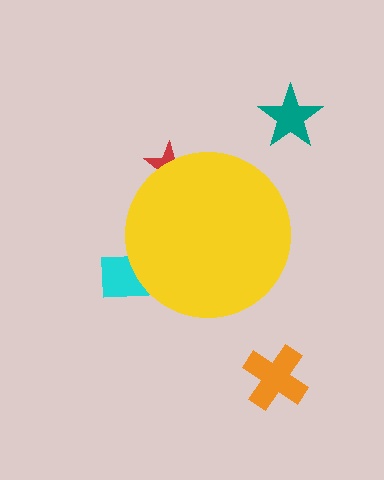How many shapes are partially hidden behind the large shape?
2 shapes are partially hidden.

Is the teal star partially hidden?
No, the teal star is fully visible.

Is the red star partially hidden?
Yes, the red star is partially hidden behind the yellow circle.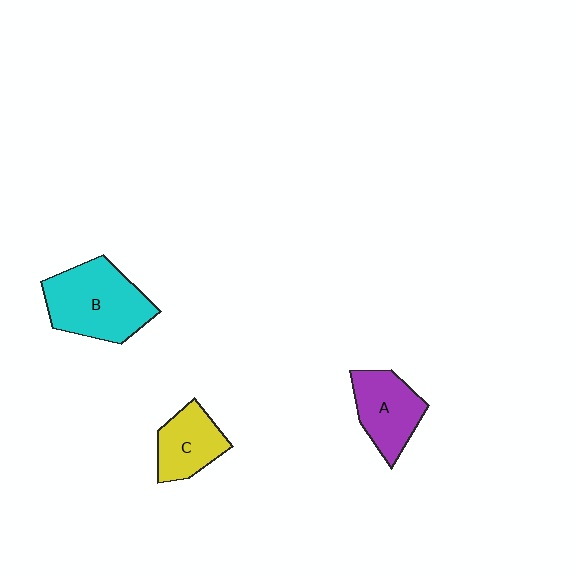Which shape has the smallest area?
Shape C (yellow).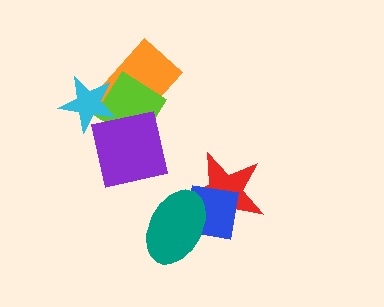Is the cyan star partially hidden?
Yes, it is partially covered by another shape.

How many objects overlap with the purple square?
3 objects overlap with the purple square.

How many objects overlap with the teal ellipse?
2 objects overlap with the teal ellipse.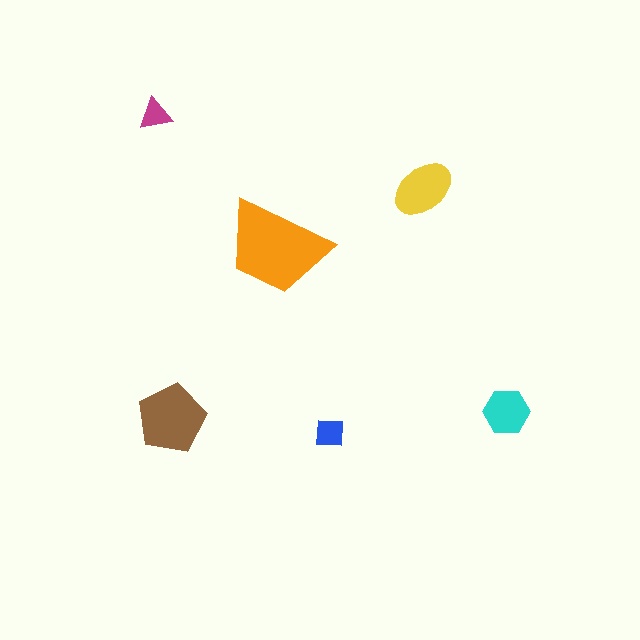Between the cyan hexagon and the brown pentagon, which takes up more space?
The brown pentagon.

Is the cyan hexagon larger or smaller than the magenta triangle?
Larger.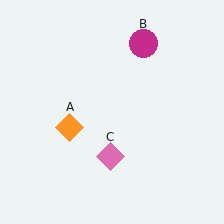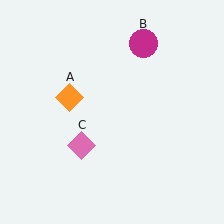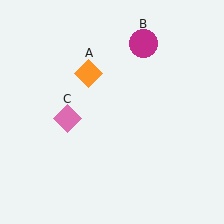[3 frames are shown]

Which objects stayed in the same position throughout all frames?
Magenta circle (object B) remained stationary.